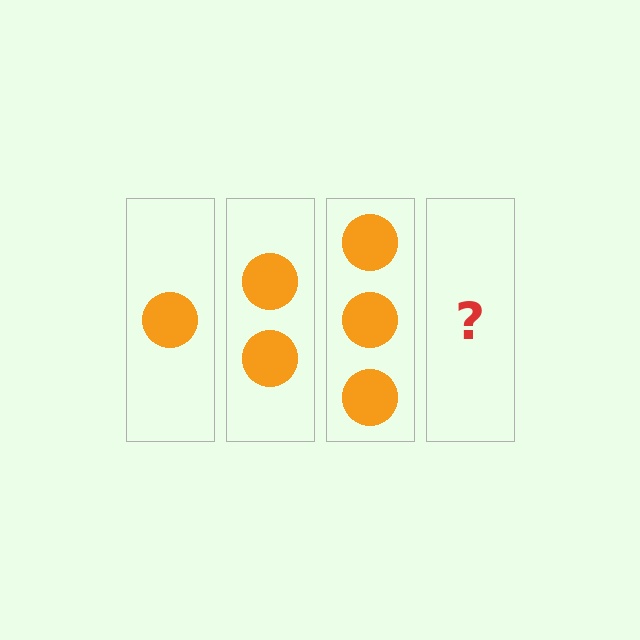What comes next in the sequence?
The next element should be 4 circles.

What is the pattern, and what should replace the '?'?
The pattern is that each step adds one more circle. The '?' should be 4 circles.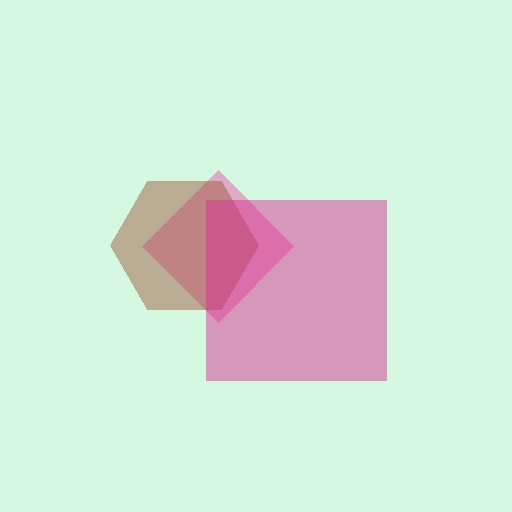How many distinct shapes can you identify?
There are 3 distinct shapes: a pink diamond, a brown hexagon, a magenta square.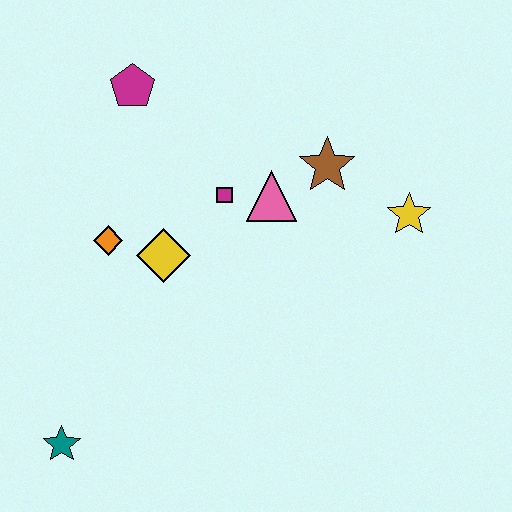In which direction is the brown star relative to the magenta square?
The brown star is to the right of the magenta square.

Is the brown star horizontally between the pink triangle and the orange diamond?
No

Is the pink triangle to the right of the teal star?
Yes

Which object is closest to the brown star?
The pink triangle is closest to the brown star.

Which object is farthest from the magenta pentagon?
The teal star is farthest from the magenta pentagon.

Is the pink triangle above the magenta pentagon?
No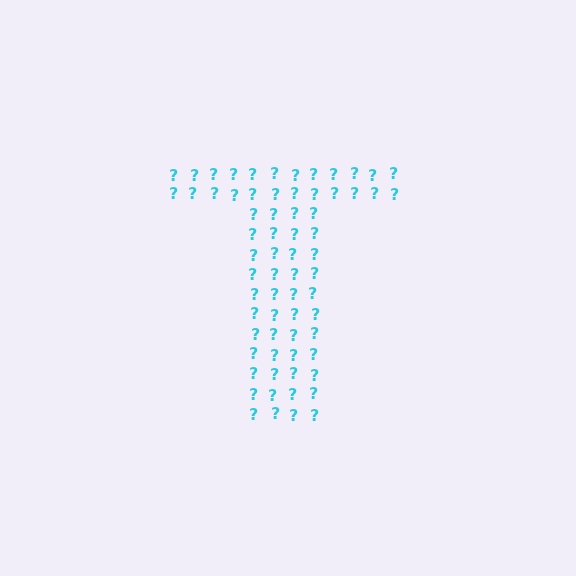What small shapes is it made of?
It is made of small question marks.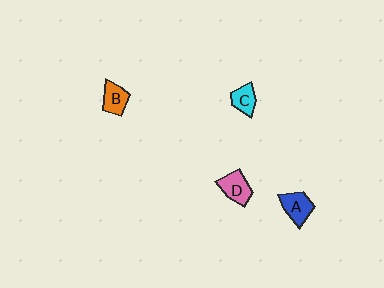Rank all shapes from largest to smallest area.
From largest to smallest: A (blue), D (pink), B (orange), C (cyan).